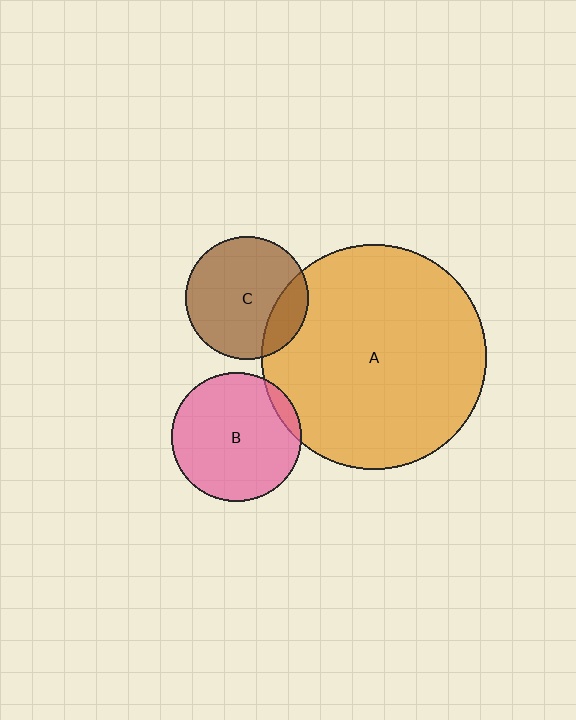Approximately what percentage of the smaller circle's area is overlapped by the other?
Approximately 20%.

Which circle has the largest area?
Circle A (orange).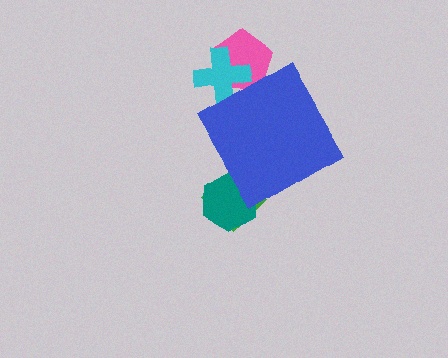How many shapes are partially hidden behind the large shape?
4 shapes are partially hidden.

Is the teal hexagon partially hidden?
Yes, the teal hexagon is partially hidden behind the blue diamond.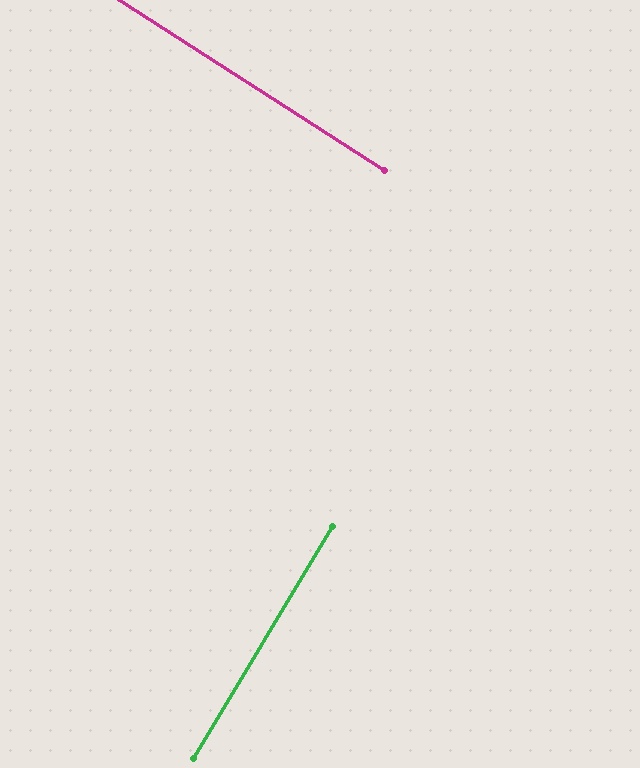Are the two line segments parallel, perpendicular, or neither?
Perpendicular — they meet at approximately 88°.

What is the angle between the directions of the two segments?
Approximately 88 degrees.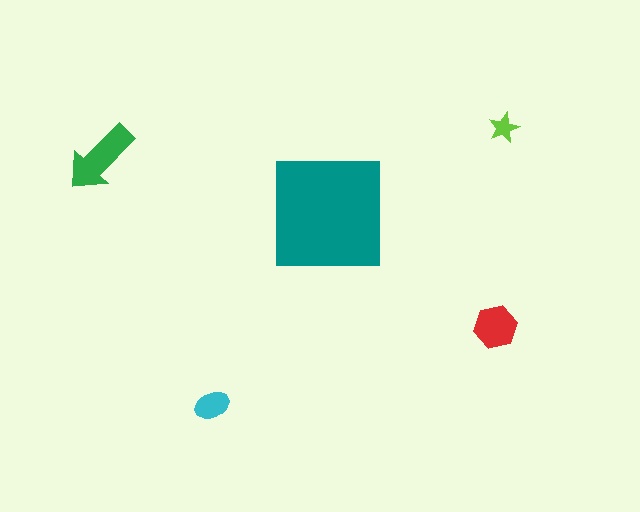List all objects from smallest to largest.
The lime star, the cyan ellipse, the red hexagon, the green arrow, the teal square.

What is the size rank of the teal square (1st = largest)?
1st.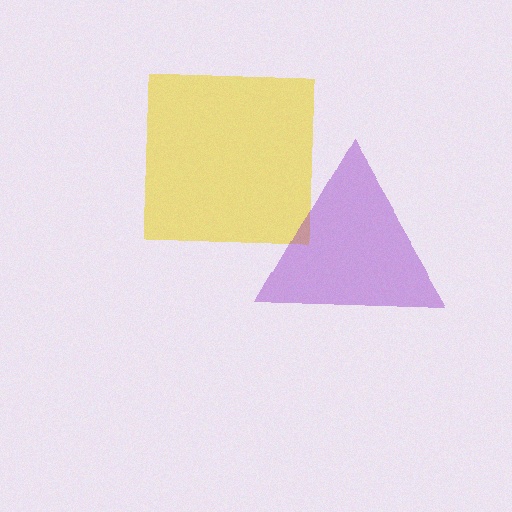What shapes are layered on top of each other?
The layered shapes are: a yellow square, a purple triangle.